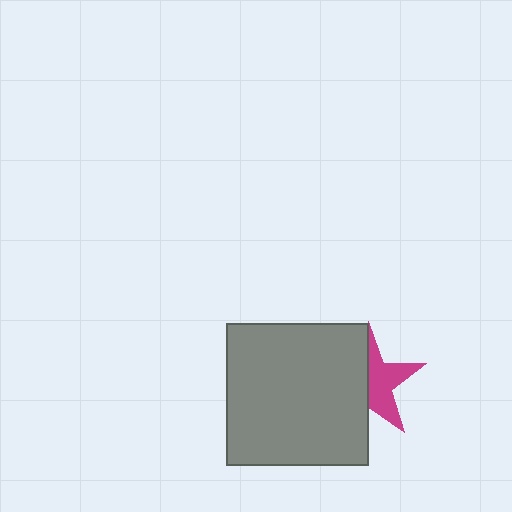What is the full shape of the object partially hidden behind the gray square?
The partially hidden object is a magenta star.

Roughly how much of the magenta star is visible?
About half of it is visible (roughly 48%).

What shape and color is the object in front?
The object in front is a gray square.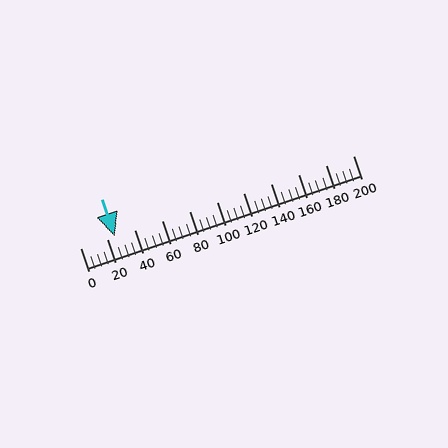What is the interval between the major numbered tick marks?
The major tick marks are spaced 20 units apart.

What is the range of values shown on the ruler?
The ruler shows values from 0 to 200.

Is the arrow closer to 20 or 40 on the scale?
The arrow is closer to 20.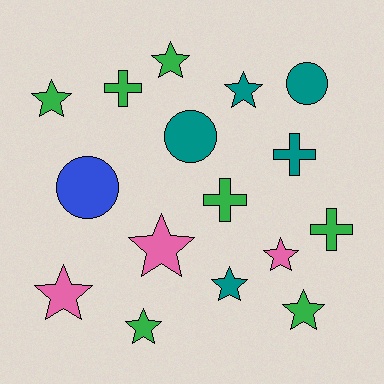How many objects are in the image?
There are 16 objects.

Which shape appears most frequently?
Star, with 9 objects.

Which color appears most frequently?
Green, with 7 objects.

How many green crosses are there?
There are 3 green crosses.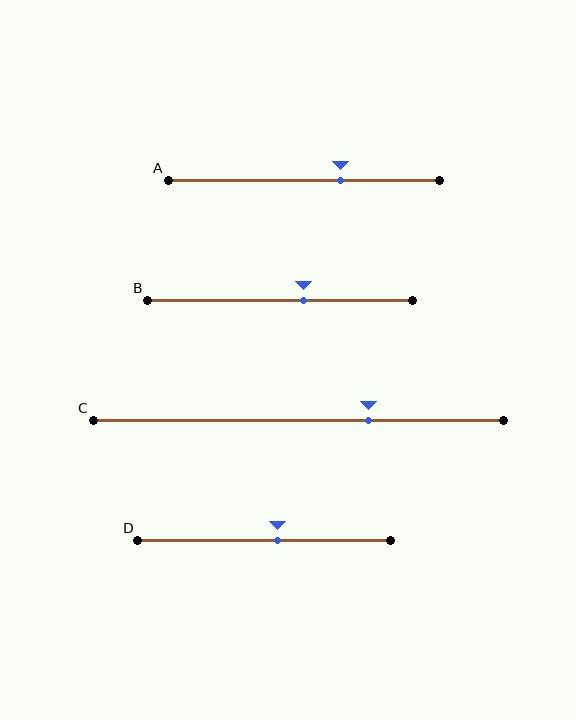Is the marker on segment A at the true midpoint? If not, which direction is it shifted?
No, the marker on segment A is shifted to the right by about 13% of the segment length.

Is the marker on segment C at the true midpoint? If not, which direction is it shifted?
No, the marker on segment C is shifted to the right by about 17% of the segment length.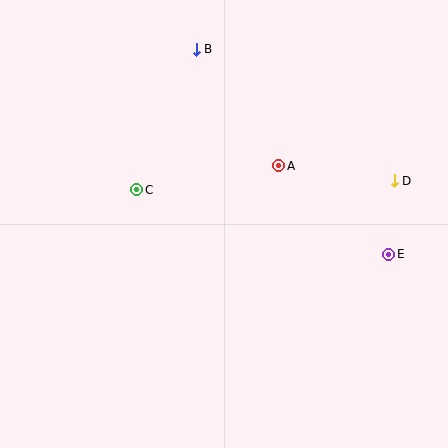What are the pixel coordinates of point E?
Point E is at (389, 254).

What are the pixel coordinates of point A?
Point A is at (279, 166).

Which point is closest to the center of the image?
Point A at (279, 166) is closest to the center.